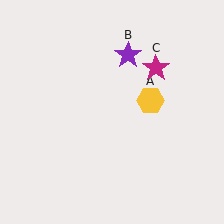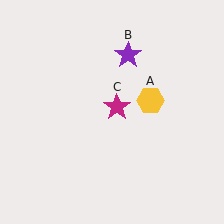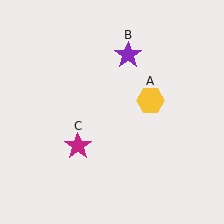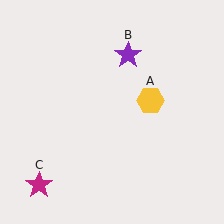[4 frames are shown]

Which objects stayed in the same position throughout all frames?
Yellow hexagon (object A) and purple star (object B) remained stationary.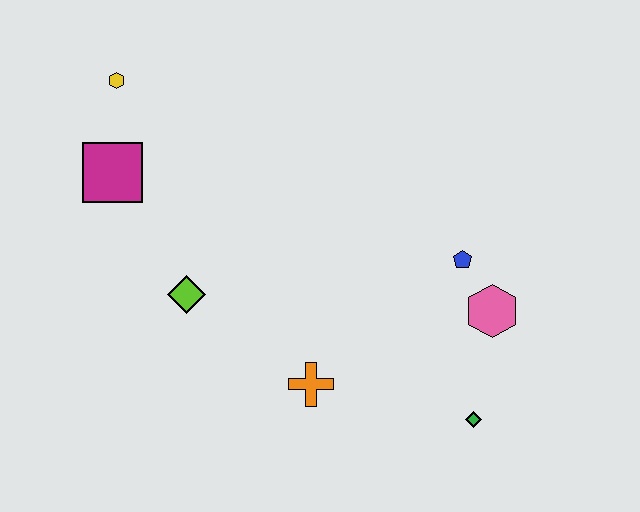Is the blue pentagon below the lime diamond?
No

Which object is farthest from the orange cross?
The yellow hexagon is farthest from the orange cross.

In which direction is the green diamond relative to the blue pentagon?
The green diamond is below the blue pentagon.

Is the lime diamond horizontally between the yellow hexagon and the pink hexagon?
Yes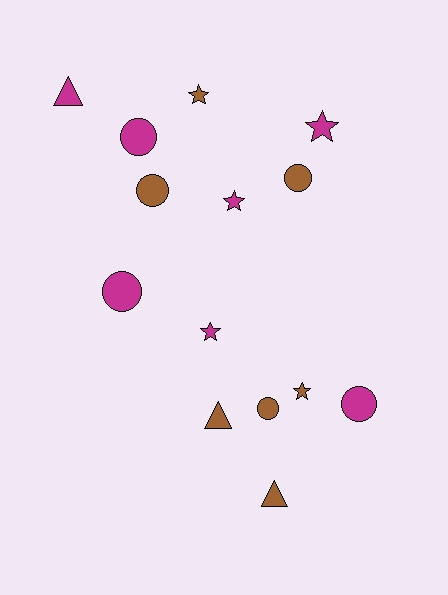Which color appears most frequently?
Brown, with 7 objects.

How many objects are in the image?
There are 14 objects.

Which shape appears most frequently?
Circle, with 6 objects.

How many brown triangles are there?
There are 2 brown triangles.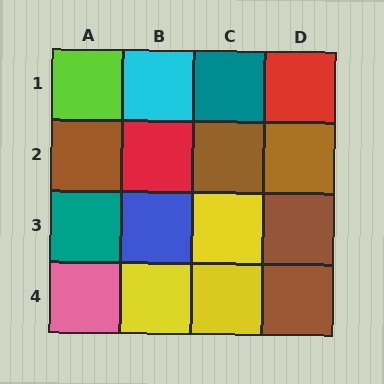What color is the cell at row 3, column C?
Yellow.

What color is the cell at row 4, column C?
Yellow.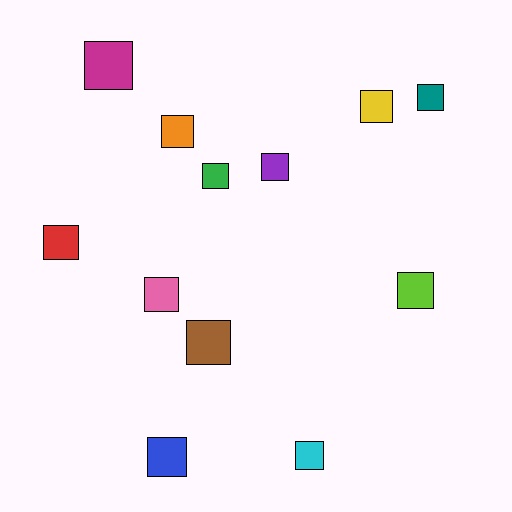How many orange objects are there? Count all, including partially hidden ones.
There is 1 orange object.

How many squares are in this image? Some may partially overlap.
There are 12 squares.